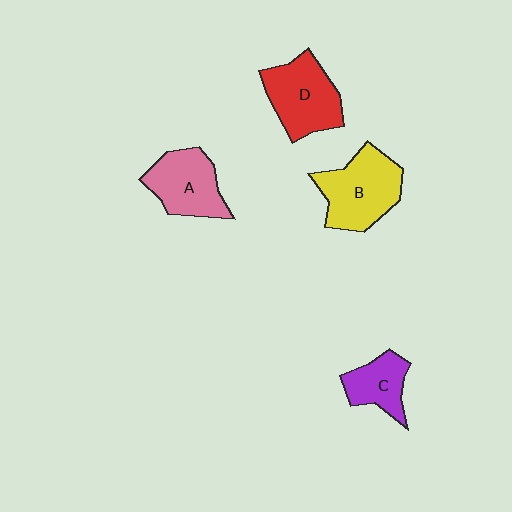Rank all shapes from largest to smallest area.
From largest to smallest: B (yellow), D (red), A (pink), C (purple).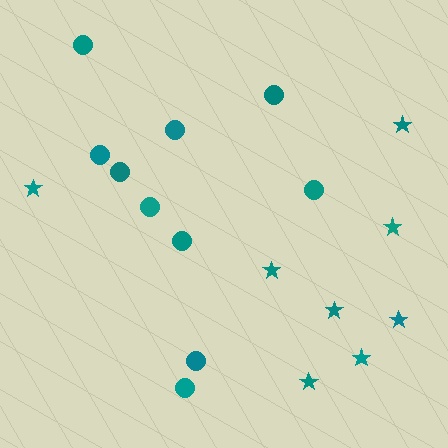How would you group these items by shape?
There are 2 groups: one group of circles (10) and one group of stars (8).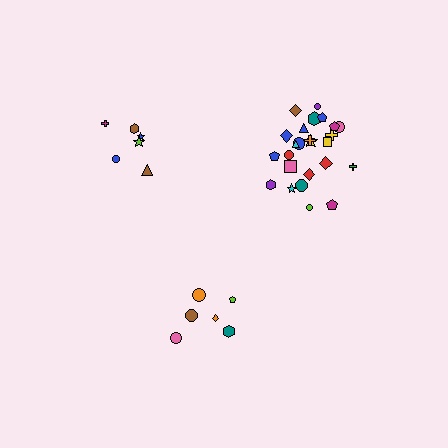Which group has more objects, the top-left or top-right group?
The top-right group.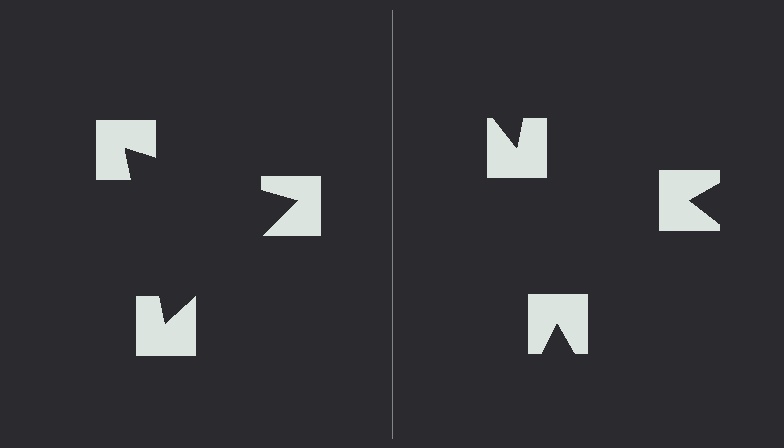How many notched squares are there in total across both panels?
6 — 3 on each side.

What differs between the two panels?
The notched squares are positioned identically on both sides; only the wedge orientations differ. On the left they align to a triangle; on the right they are misaligned.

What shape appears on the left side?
An illusory triangle.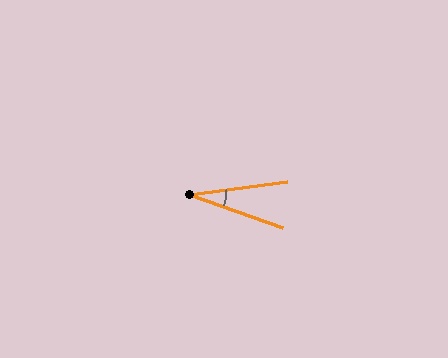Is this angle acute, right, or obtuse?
It is acute.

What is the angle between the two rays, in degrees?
Approximately 27 degrees.